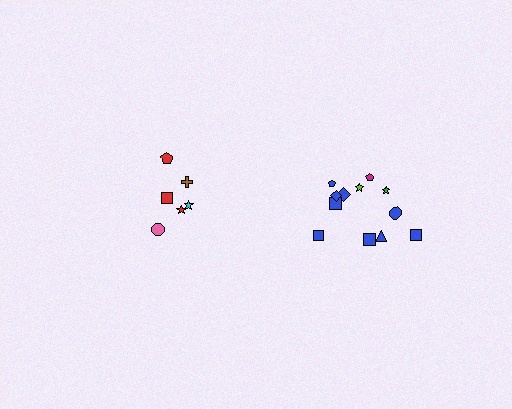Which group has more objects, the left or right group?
The right group.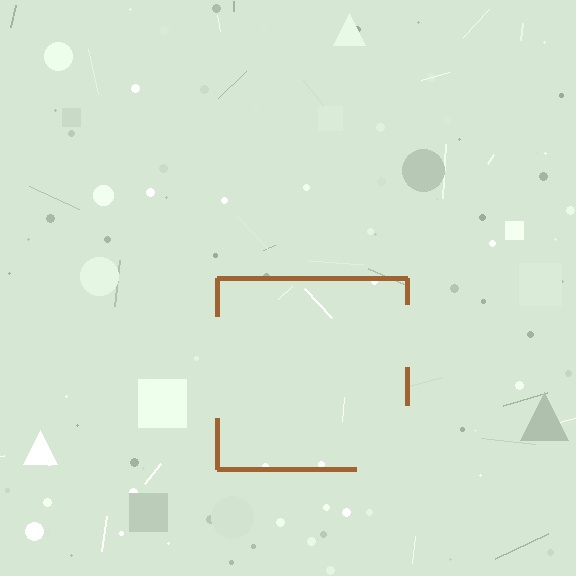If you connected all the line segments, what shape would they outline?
They would outline a square.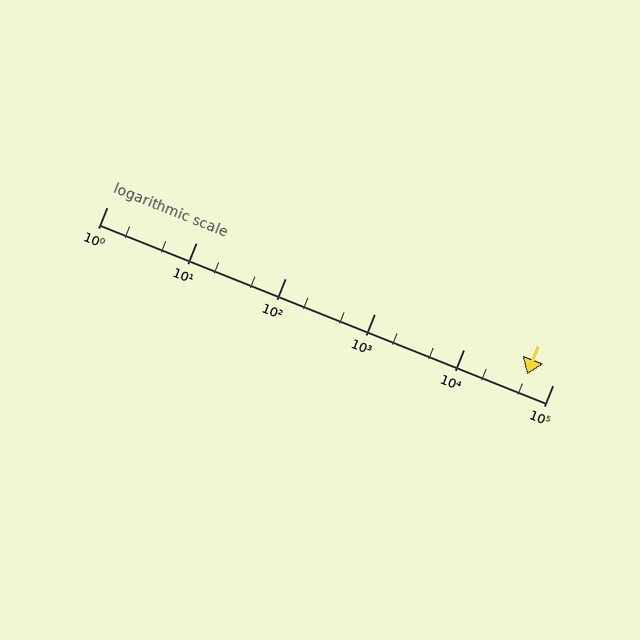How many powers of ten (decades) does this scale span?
The scale spans 5 decades, from 1 to 100000.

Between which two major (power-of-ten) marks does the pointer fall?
The pointer is between 10000 and 100000.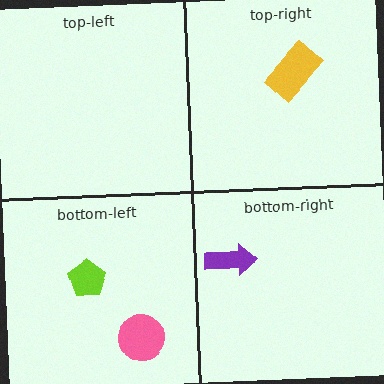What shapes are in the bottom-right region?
The purple arrow.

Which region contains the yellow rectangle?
The top-right region.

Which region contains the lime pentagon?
The bottom-left region.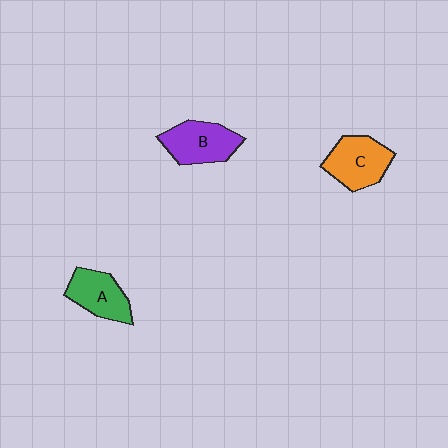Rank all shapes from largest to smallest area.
From largest to smallest: B (purple), C (orange), A (green).